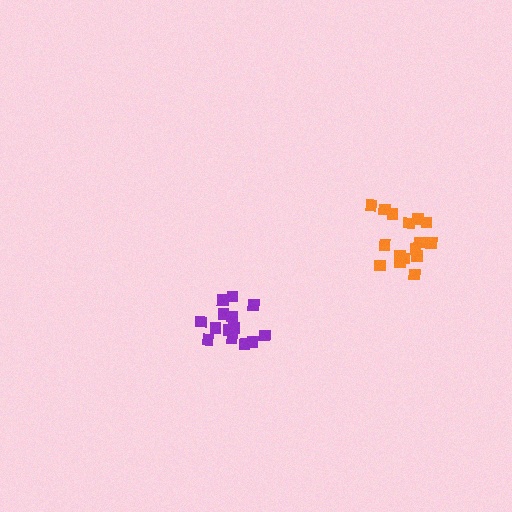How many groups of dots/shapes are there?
There are 2 groups.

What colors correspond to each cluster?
The clusters are colored: orange, purple.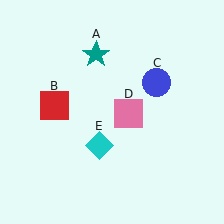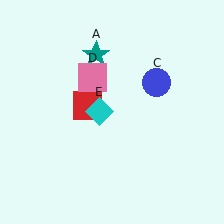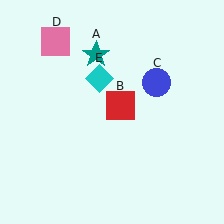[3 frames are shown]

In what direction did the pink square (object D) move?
The pink square (object D) moved up and to the left.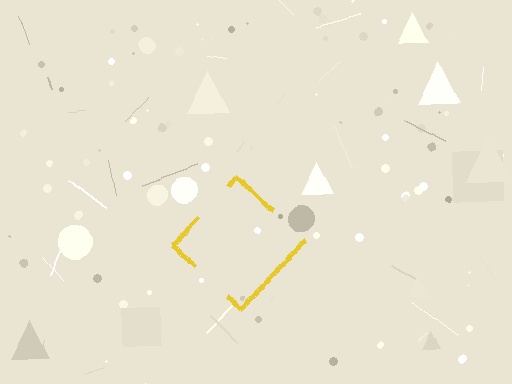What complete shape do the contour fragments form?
The contour fragments form a diamond.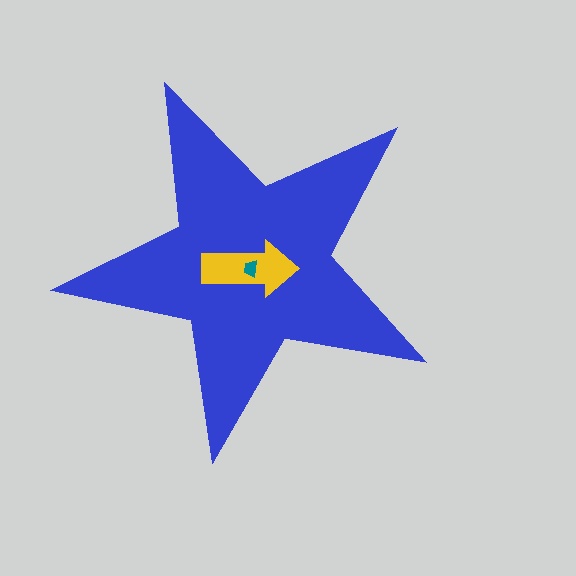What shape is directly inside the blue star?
The yellow arrow.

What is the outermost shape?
The blue star.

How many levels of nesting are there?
3.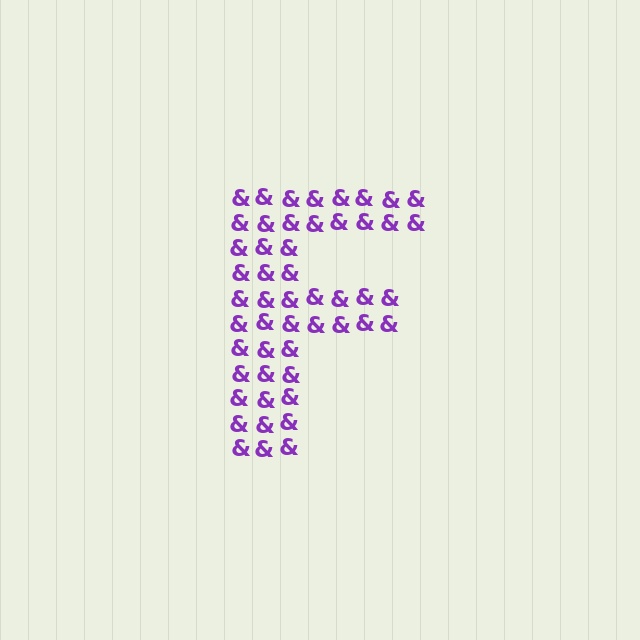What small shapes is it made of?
It is made of small ampersands.